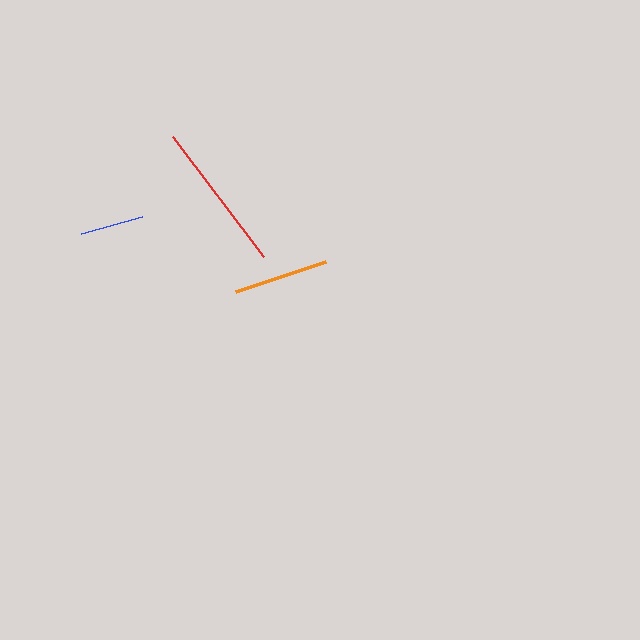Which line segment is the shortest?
The blue line is the shortest at approximately 63 pixels.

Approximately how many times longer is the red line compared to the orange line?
The red line is approximately 1.6 times the length of the orange line.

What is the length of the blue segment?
The blue segment is approximately 63 pixels long.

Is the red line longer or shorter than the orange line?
The red line is longer than the orange line.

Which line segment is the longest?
The red line is the longest at approximately 151 pixels.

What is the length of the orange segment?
The orange segment is approximately 95 pixels long.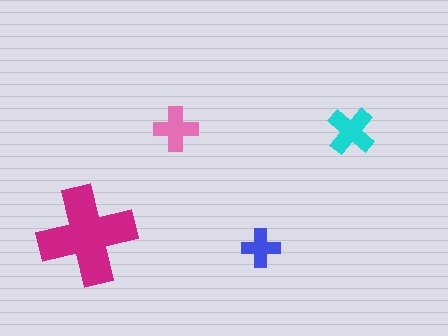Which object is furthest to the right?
The cyan cross is rightmost.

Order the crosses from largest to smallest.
the magenta one, the cyan one, the pink one, the blue one.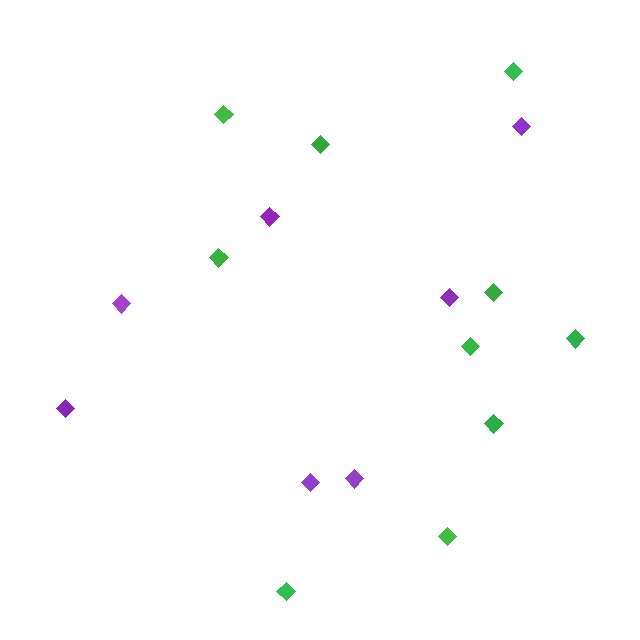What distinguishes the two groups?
There are 2 groups: one group of purple diamonds (7) and one group of green diamonds (10).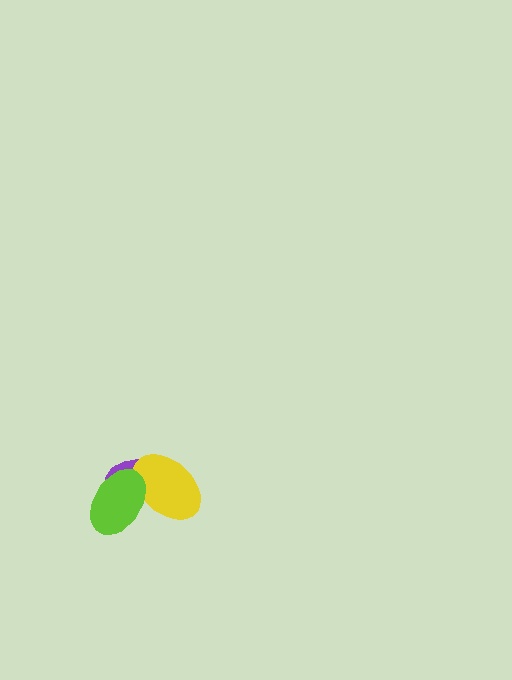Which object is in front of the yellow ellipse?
The lime ellipse is in front of the yellow ellipse.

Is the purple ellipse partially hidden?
Yes, it is partially covered by another shape.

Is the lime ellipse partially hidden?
No, no other shape covers it.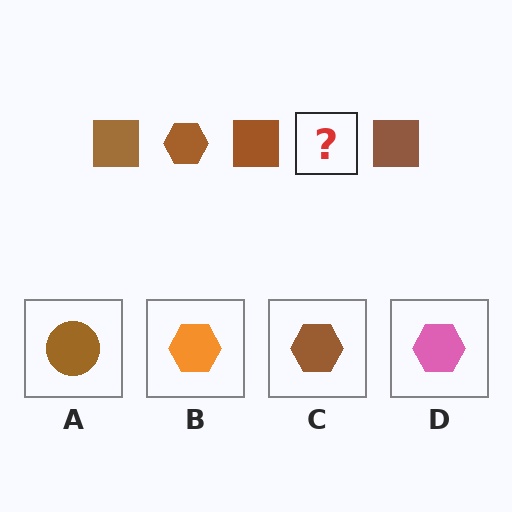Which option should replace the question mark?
Option C.